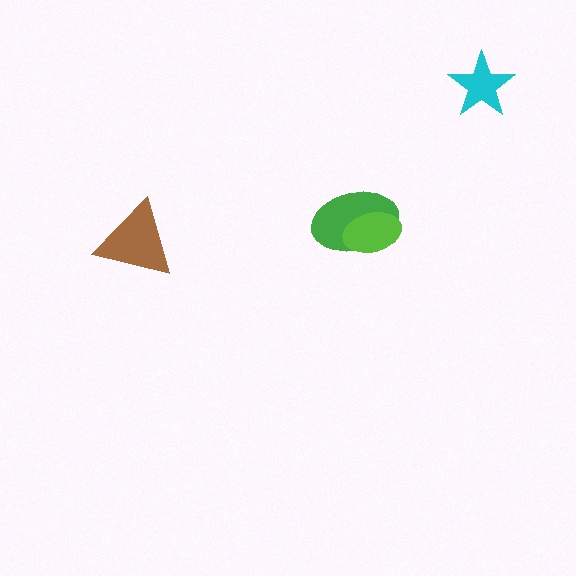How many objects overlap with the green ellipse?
1 object overlaps with the green ellipse.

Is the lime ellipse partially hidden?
No, no other shape covers it.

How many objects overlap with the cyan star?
0 objects overlap with the cyan star.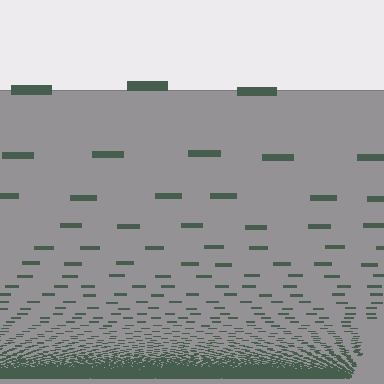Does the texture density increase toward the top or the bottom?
Density increases toward the bottom.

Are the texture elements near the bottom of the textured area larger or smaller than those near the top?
Smaller. The gradient is inverted — elements near the bottom are smaller and denser.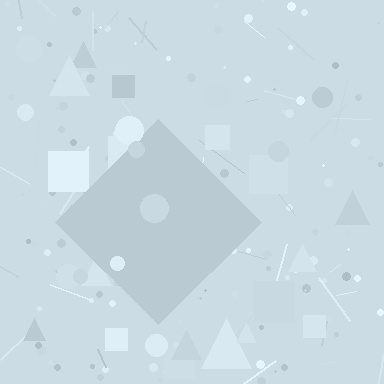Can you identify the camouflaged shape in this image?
The camouflaged shape is a diamond.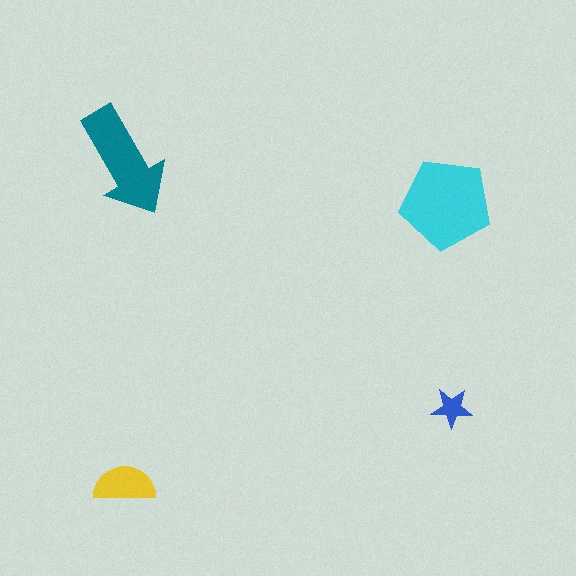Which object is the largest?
The cyan pentagon.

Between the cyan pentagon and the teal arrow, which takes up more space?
The cyan pentagon.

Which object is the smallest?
The blue star.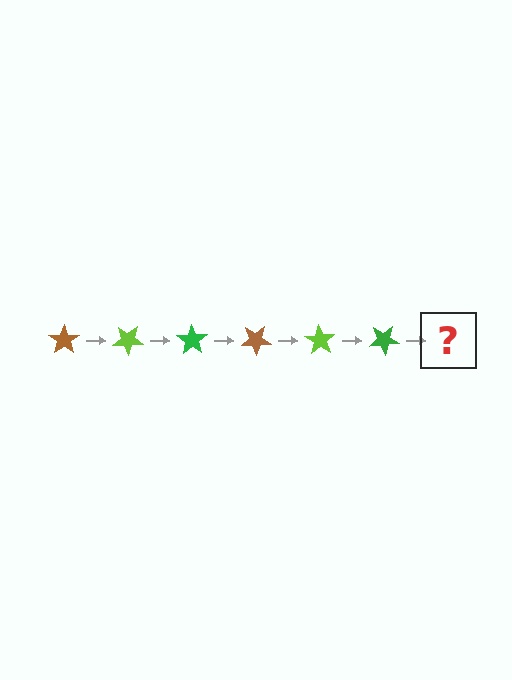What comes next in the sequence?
The next element should be a brown star, rotated 210 degrees from the start.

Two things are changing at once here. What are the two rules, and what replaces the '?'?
The two rules are that it rotates 35 degrees each step and the color cycles through brown, lime, and green. The '?' should be a brown star, rotated 210 degrees from the start.